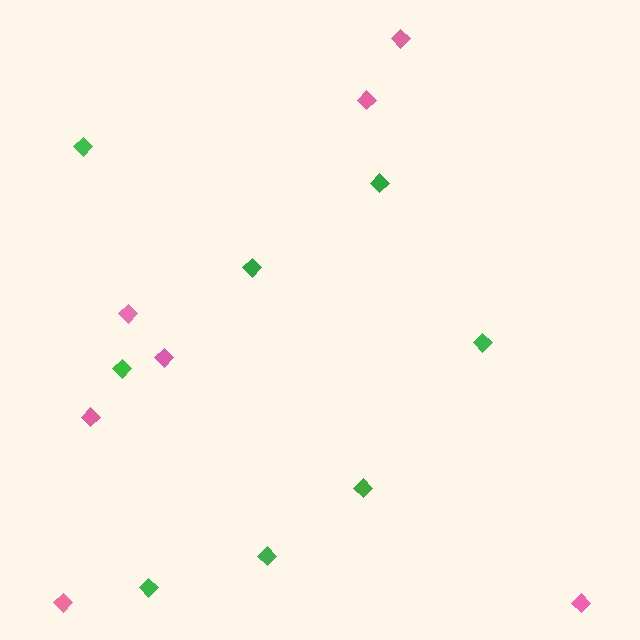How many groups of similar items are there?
There are 2 groups: one group of pink diamonds (7) and one group of green diamonds (8).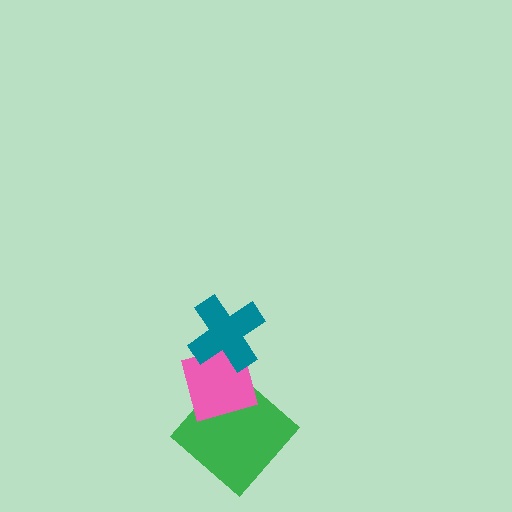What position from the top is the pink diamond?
The pink diamond is 2nd from the top.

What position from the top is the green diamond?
The green diamond is 3rd from the top.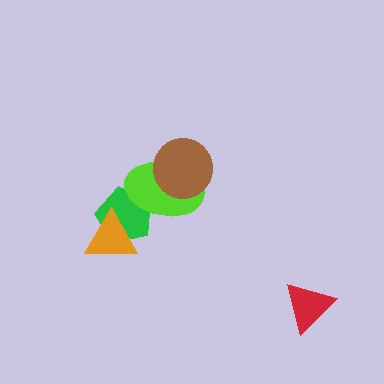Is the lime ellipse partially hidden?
Yes, it is partially covered by another shape.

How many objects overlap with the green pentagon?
2 objects overlap with the green pentagon.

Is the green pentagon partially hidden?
Yes, it is partially covered by another shape.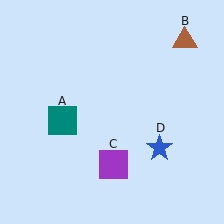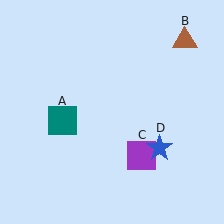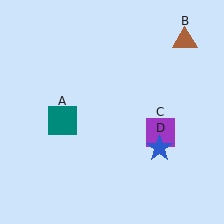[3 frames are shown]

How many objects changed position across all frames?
1 object changed position: purple square (object C).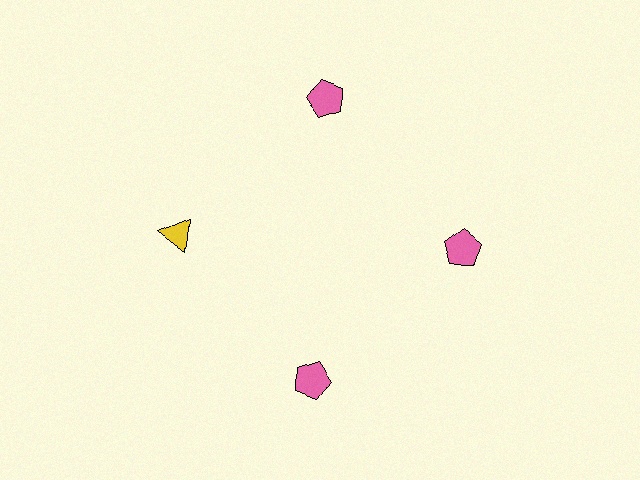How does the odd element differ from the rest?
It differs in both color (yellow instead of pink) and shape (triangle instead of pentagon).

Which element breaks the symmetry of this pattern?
The yellow triangle at roughly the 9 o'clock position breaks the symmetry. All other shapes are pink pentagons.